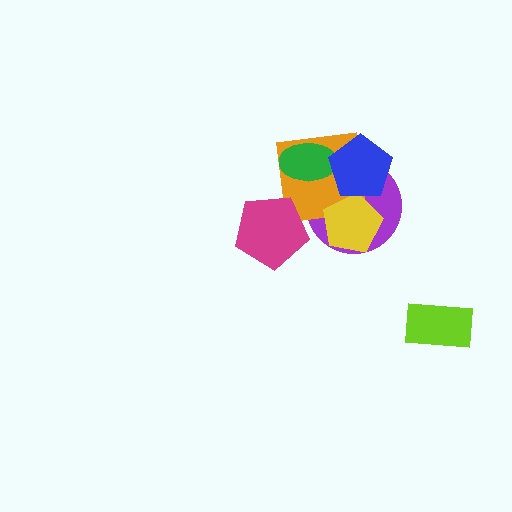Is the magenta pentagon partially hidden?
No, no other shape covers it.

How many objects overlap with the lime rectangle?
0 objects overlap with the lime rectangle.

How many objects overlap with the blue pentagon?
4 objects overlap with the blue pentagon.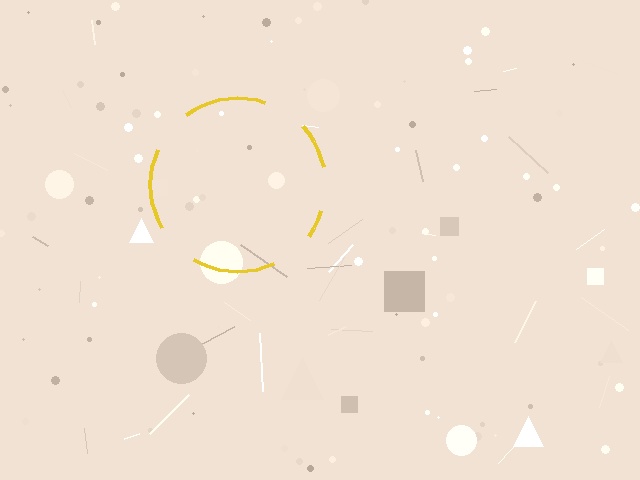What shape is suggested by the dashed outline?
The dashed outline suggests a circle.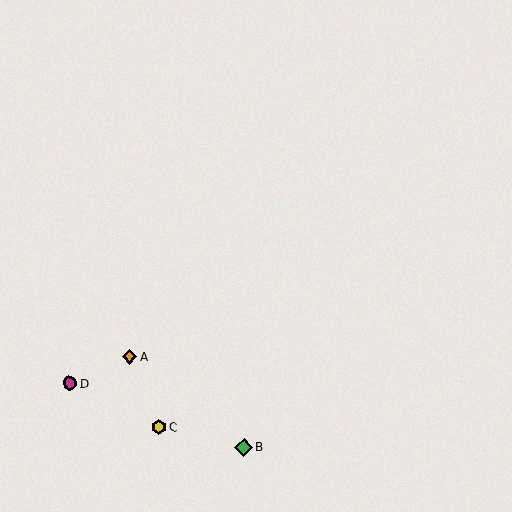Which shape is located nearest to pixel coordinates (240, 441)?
The green diamond (labeled B) at (244, 447) is nearest to that location.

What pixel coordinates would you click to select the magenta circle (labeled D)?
Click at (69, 383) to select the magenta circle D.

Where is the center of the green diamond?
The center of the green diamond is at (244, 447).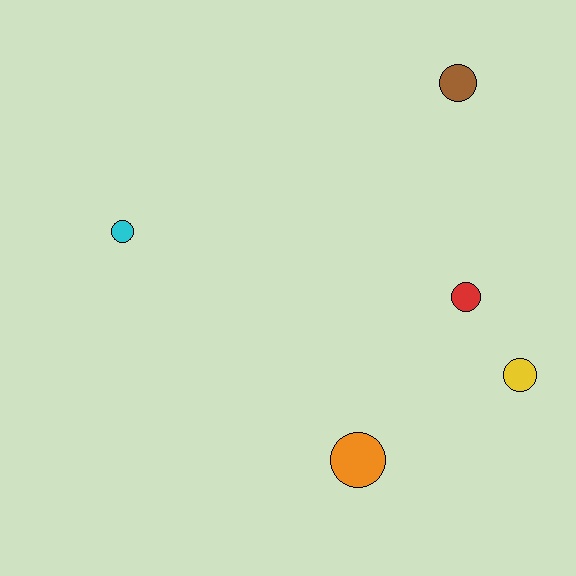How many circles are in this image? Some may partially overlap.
There are 5 circles.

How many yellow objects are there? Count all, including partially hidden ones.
There is 1 yellow object.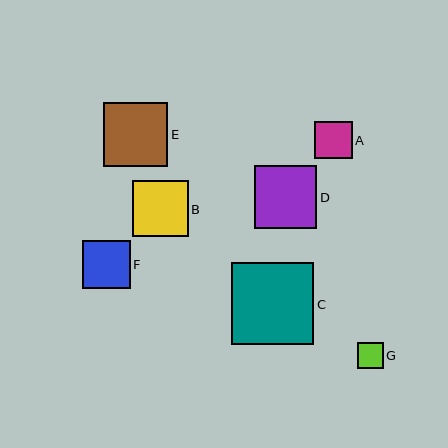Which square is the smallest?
Square G is the smallest with a size of approximately 26 pixels.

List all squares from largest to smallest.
From largest to smallest: C, E, D, B, F, A, G.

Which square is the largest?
Square C is the largest with a size of approximately 82 pixels.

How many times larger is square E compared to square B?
Square E is approximately 1.2 times the size of square B.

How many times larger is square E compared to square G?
Square E is approximately 2.5 times the size of square G.